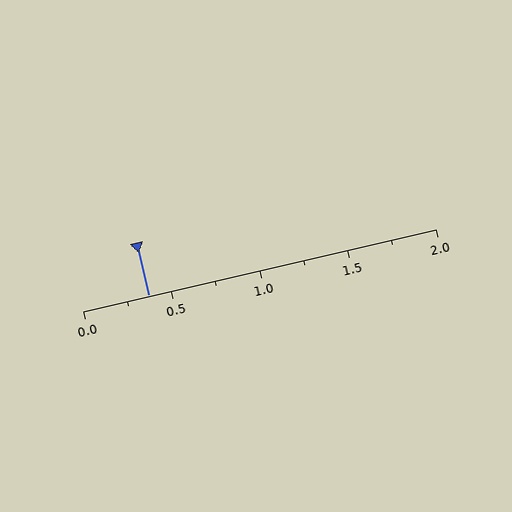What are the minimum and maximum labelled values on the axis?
The axis runs from 0.0 to 2.0.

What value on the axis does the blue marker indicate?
The marker indicates approximately 0.38.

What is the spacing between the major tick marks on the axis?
The major ticks are spaced 0.5 apart.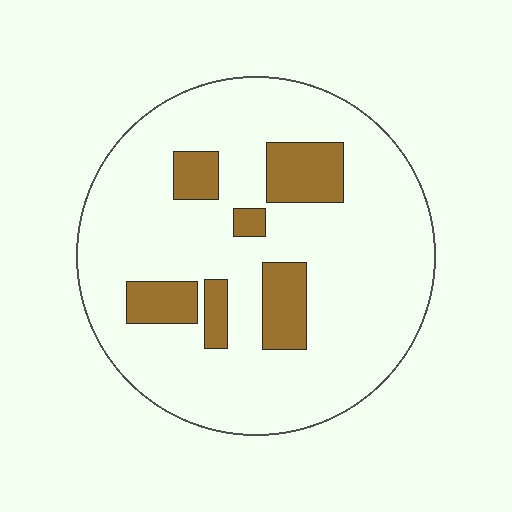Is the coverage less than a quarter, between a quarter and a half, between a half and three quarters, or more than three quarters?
Less than a quarter.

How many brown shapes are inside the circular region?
6.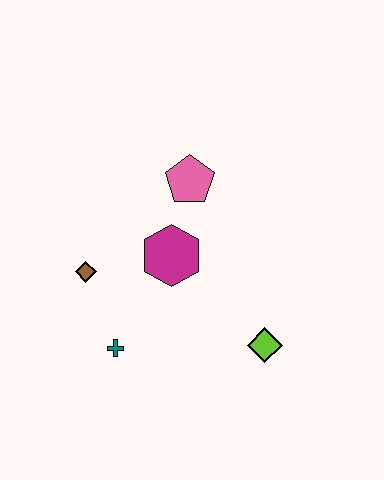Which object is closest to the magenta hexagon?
The pink pentagon is closest to the magenta hexagon.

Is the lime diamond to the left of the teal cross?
No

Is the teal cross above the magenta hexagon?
No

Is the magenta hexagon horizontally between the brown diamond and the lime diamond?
Yes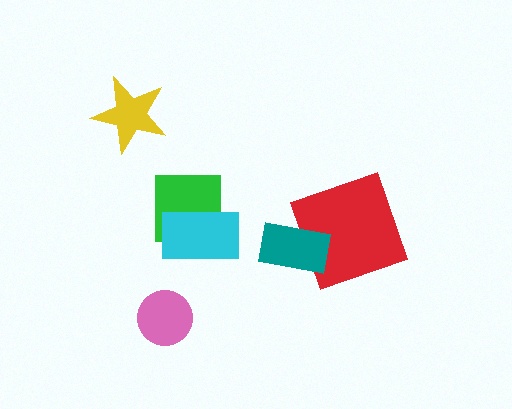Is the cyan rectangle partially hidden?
No, no other shape covers it.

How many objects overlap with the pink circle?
0 objects overlap with the pink circle.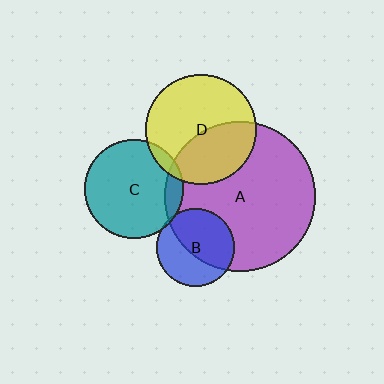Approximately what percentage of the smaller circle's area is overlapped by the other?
Approximately 5%.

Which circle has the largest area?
Circle A (purple).